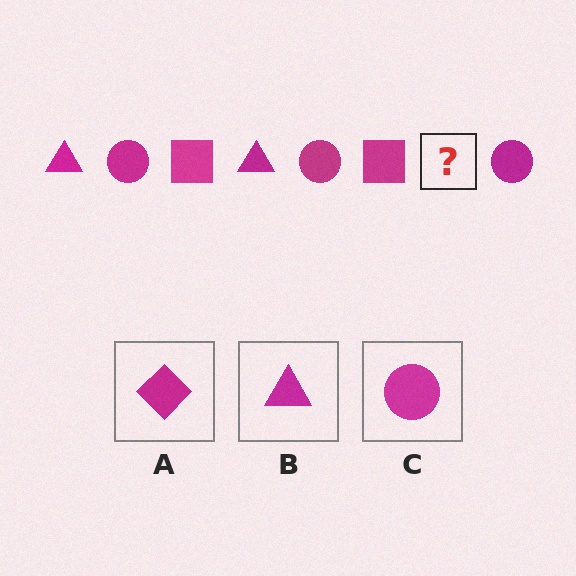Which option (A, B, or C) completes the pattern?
B.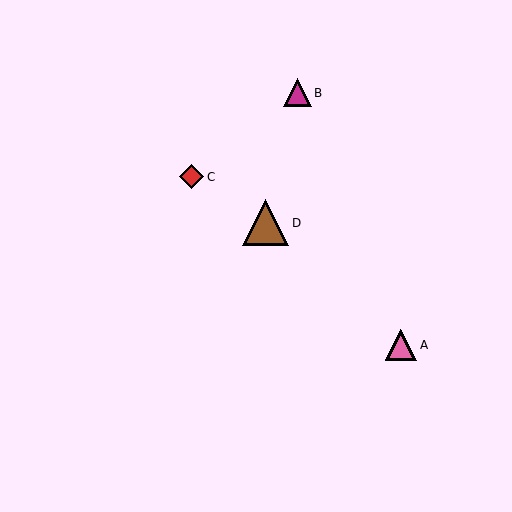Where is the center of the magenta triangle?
The center of the magenta triangle is at (297, 93).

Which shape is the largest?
The brown triangle (labeled D) is the largest.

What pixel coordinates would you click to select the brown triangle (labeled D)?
Click at (266, 223) to select the brown triangle D.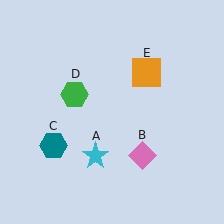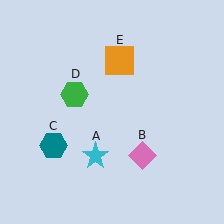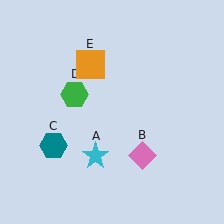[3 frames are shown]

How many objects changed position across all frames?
1 object changed position: orange square (object E).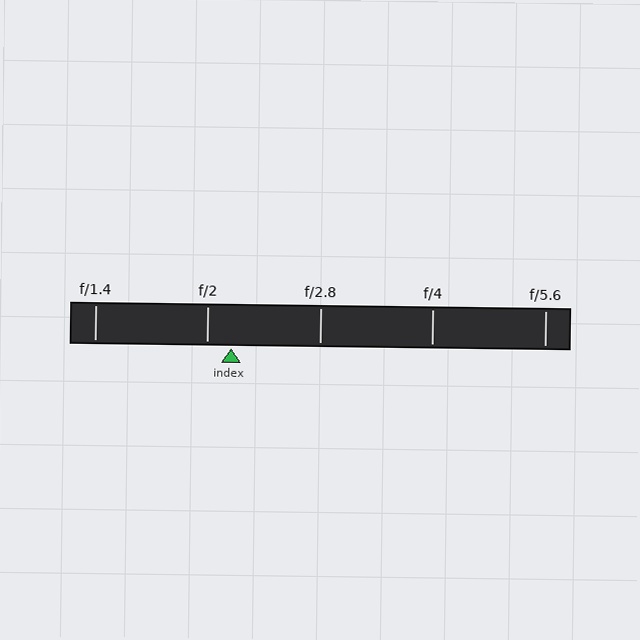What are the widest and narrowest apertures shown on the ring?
The widest aperture shown is f/1.4 and the narrowest is f/5.6.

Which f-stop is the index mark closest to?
The index mark is closest to f/2.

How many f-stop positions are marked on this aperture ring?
There are 5 f-stop positions marked.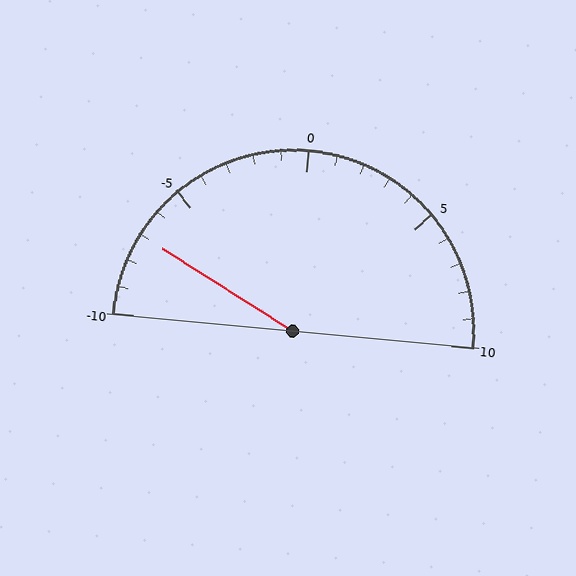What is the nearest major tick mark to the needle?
The nearest major tick mark is -5.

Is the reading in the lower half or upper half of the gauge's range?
The reading is in the lower half of the range (-10 to 10).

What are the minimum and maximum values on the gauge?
The gauge ranges from -10 to 10.